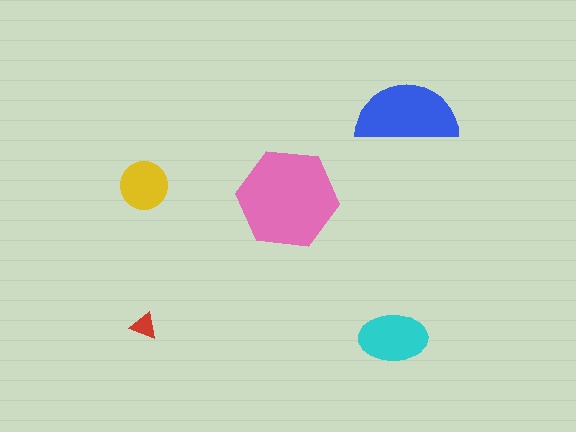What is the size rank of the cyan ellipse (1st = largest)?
3rd.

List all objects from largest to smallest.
The pink hexagon, the blue semicircle, the cyan ellipse, the yellow circle, the red triangle.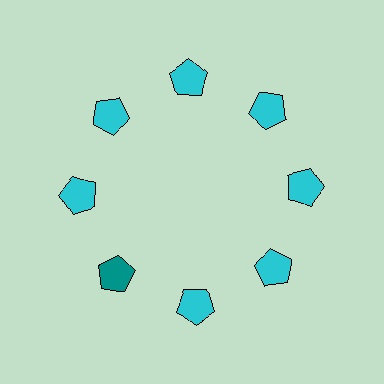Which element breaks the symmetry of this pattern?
The teal pentagon at roughly the 8 o'clock position breaks the symmetry. All other shapes are cyan pentagons.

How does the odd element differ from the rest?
It has a different color: teal instead of cyan.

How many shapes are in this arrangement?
There are 8 shapes arranged in a ring pattern.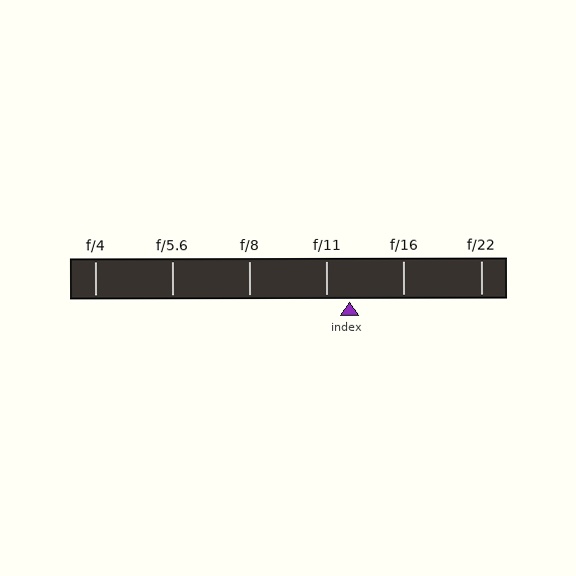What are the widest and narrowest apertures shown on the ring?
The widest aperture shown is f/4 and the narrowest is f/22.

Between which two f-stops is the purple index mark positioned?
The index mark is between f/11 and f/16.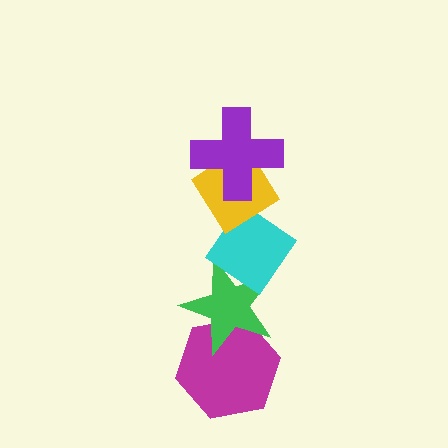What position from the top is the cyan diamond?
The cyan diamond is 3rd from the top.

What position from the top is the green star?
The green star is 4th from the top.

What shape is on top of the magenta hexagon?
The green star is on top of the magenta hexagon.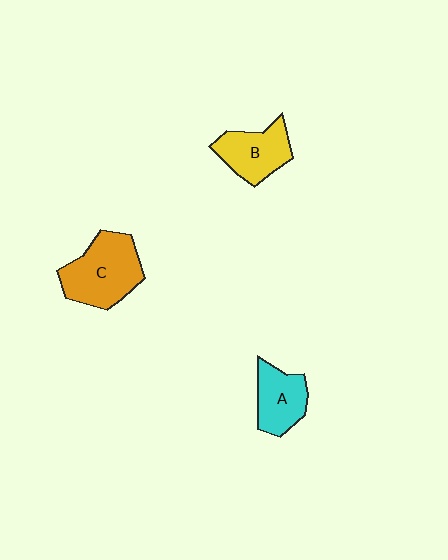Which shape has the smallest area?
Shape A (cyan).